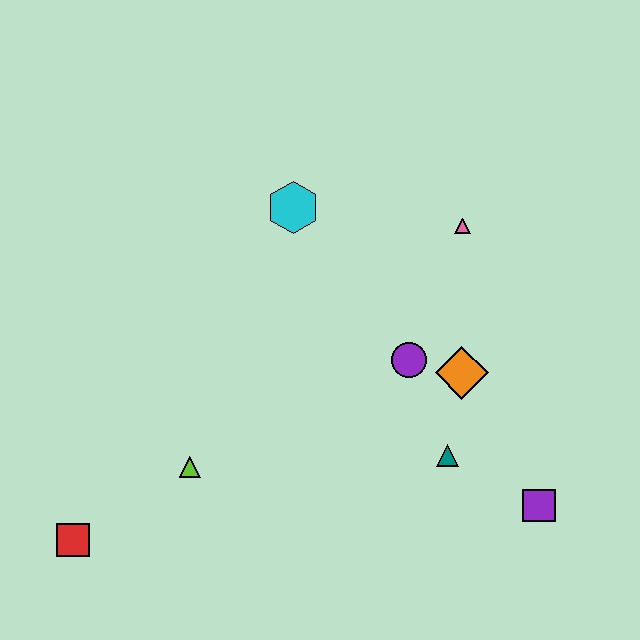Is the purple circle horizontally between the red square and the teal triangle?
Yes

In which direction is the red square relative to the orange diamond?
The red square is to the left of the orange diamond.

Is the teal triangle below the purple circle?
Yes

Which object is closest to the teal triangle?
The orange diamond is closest to the teal triangle.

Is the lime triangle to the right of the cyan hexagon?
No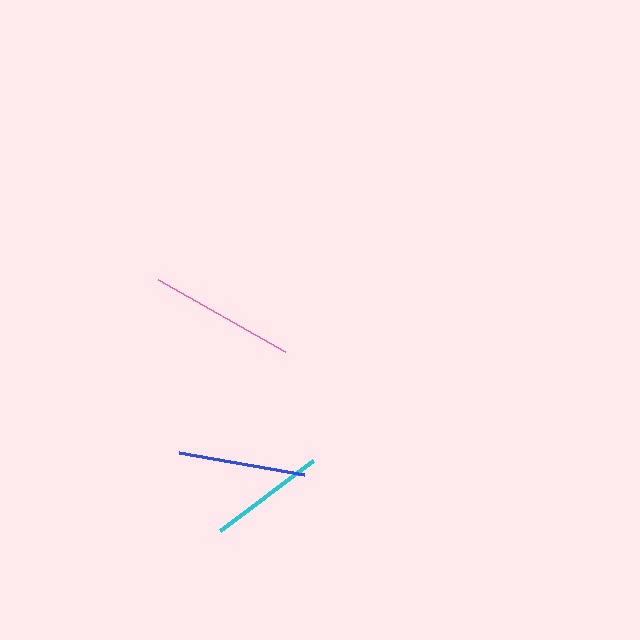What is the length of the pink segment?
The pink segment is approximately 145 pixels long.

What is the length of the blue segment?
The blue segment is approximately 127 pixels long.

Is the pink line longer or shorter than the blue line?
The pink line is longer than the blue line.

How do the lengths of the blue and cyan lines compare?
The blue and cyan lines are approximately the same length.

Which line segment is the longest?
The pink line is the longest at approximately 145 pixels.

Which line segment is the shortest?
The cyan line is the shortest at approximately 116 pixels.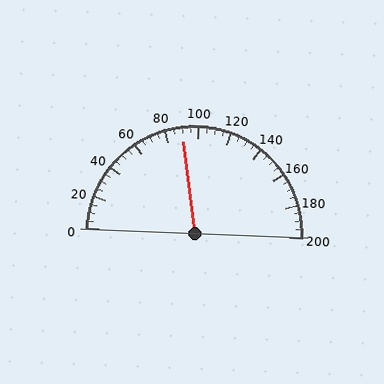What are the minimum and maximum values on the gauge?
The gauge ranges from 0 to 200.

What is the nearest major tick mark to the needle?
The nearest major tick mark is 80.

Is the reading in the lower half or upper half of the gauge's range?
The reading is in the lower half of the range (0 to 200).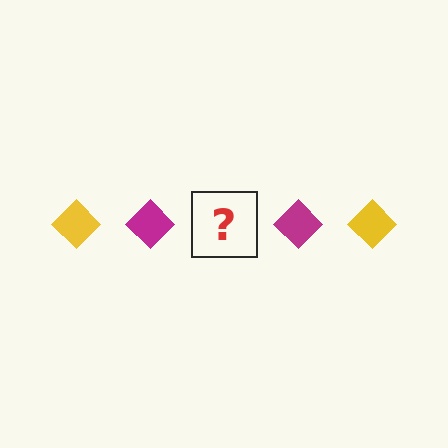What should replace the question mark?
The question mark should be replaced with a yellow diamond.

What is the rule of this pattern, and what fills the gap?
The rule is that the pattern cycles through yellow, magenta diamonds. The gap should be filled with a yellow diamond.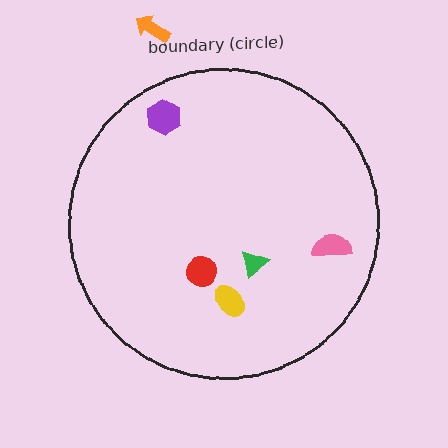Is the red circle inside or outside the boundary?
Inside.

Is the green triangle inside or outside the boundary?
Inside.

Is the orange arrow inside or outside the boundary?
Outside.